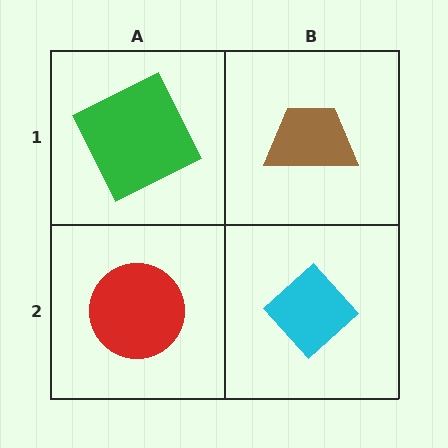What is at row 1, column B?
A brown trapezoid.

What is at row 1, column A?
A green square.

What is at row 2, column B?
A cyan diamond.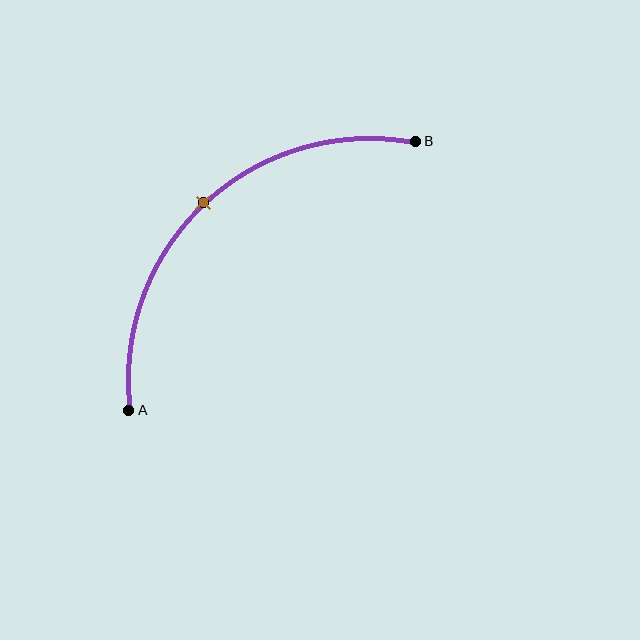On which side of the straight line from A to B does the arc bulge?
The arc bulges above and to the left of the straight line connecting A and B.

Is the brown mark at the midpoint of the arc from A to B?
Yes. The brown mark lies on the arc at equal arc-length from both A and B — it is the arc midpoint.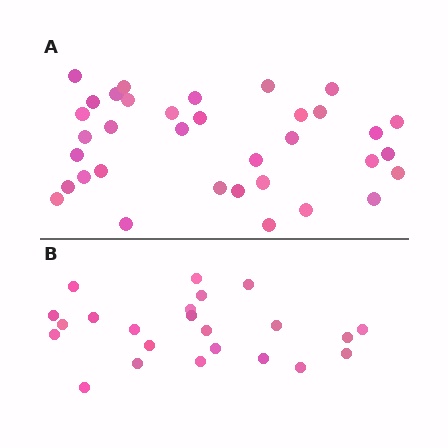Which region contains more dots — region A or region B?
Region A (the top region) has more dots.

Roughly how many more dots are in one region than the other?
Region A has roughly 12 or so more dots than region B.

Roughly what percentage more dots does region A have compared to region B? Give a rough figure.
About 50% more.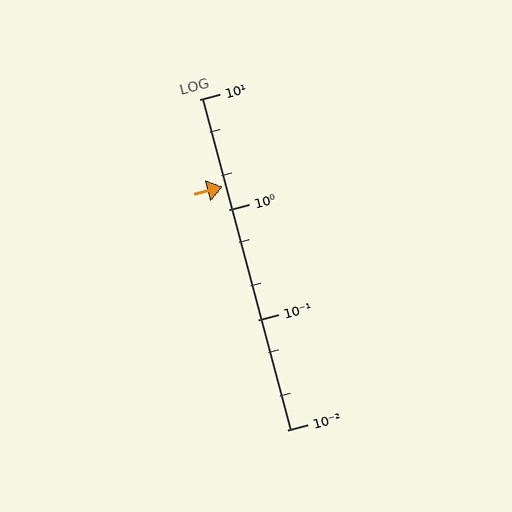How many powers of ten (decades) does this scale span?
The scale spans 3 decades, from 0.01 to 10.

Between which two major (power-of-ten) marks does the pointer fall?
The pointer is between 1 and 10.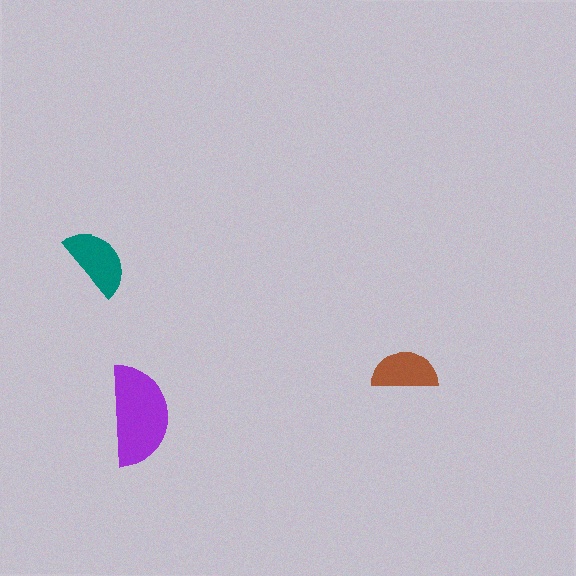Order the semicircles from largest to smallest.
the purple one, the teal one, the brown one.